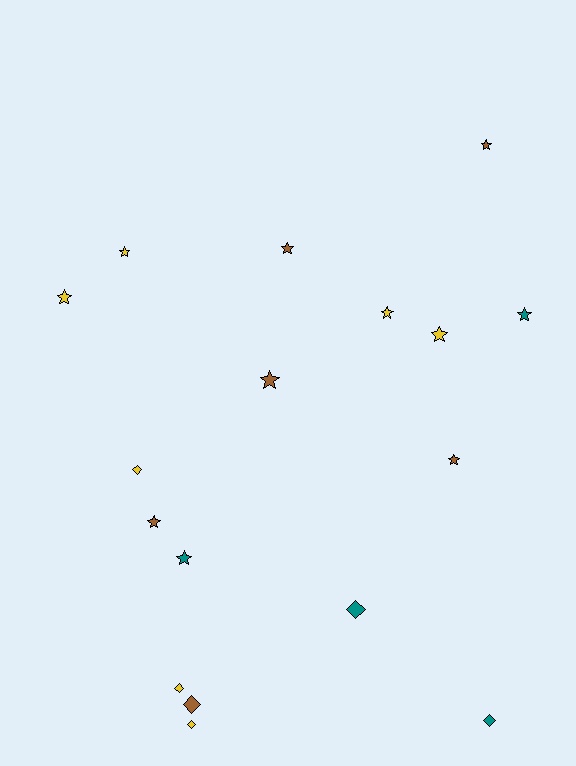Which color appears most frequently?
Yellow, with 7 objects.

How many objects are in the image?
There are 17 objects.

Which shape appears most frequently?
Star, with 11 objects.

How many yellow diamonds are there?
There are 3 yellow diamonds.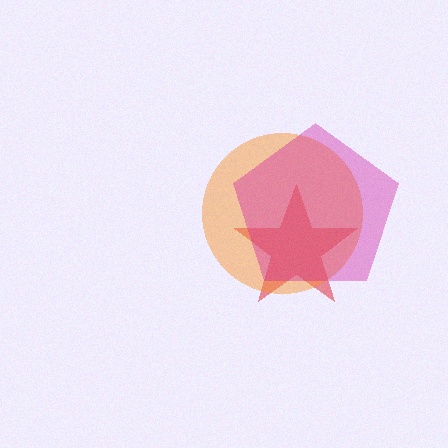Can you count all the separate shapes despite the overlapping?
Yes, there are 3 separate shapes.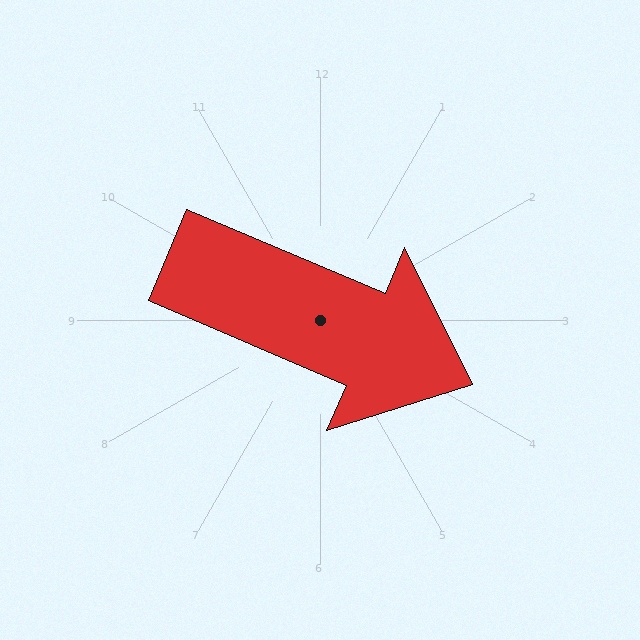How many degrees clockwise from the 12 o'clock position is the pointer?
Approximately 113 degrees.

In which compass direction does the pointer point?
Southeast.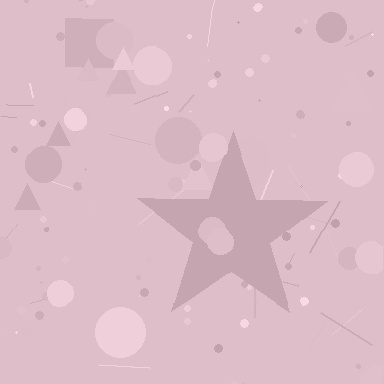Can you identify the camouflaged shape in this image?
The camouflaged shape is a star.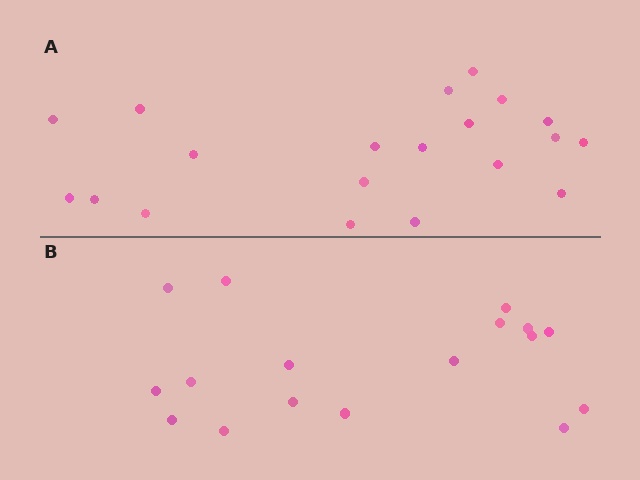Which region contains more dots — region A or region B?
Region A (the top region) has more dots.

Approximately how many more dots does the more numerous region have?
Region A has just a few more — roughly 2 or 3 more dots than region B.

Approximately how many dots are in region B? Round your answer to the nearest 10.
About 20 dots. (The exact count is 17, which rounds to 20.)